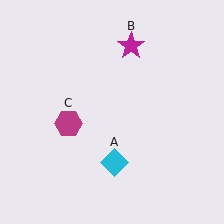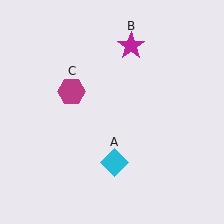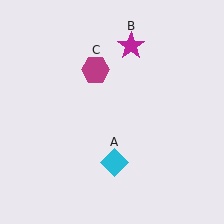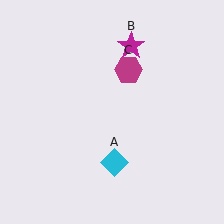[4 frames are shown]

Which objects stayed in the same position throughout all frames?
Cyan diamond (object A) and magenta star (object B) remained stationary.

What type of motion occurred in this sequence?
The magenta hexagon (object C) rotated clockwise around the center of the scene.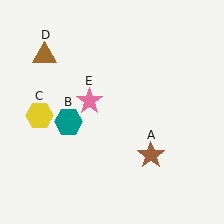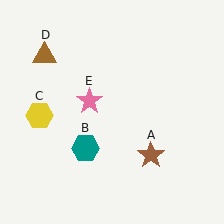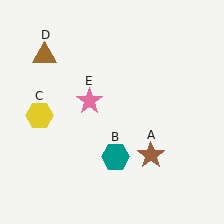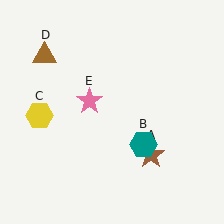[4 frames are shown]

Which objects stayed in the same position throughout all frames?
Brown star (object A) and yellow hexagon (object C) and brown triangle (object D) and pink star (object E) remained stationary.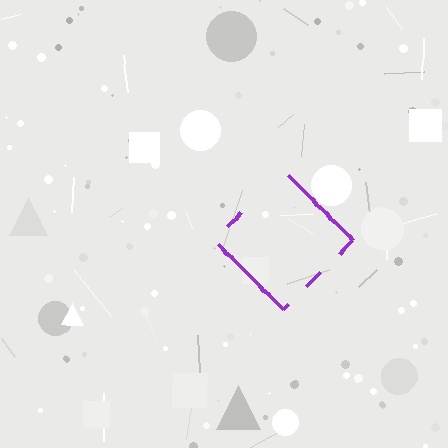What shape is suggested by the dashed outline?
The dashed outline suggests a diamond.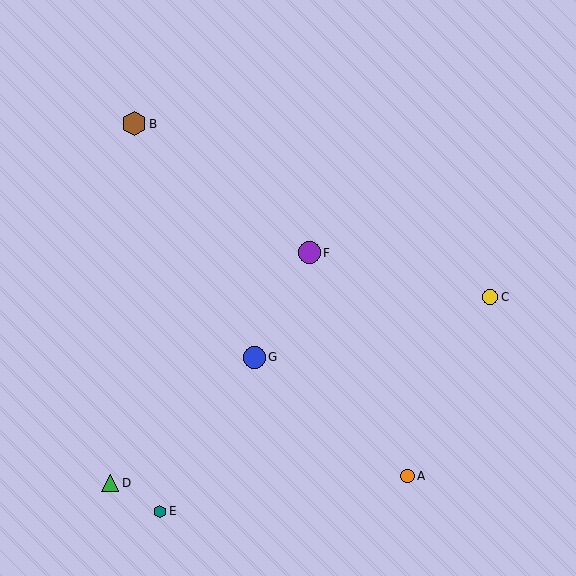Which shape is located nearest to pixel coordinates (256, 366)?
The blue circle (labeled G) at (254, 357) is nearest to that location.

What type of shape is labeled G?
Shape G is a blue circle.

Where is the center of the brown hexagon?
The center of the brown hexagon is at (134, 124).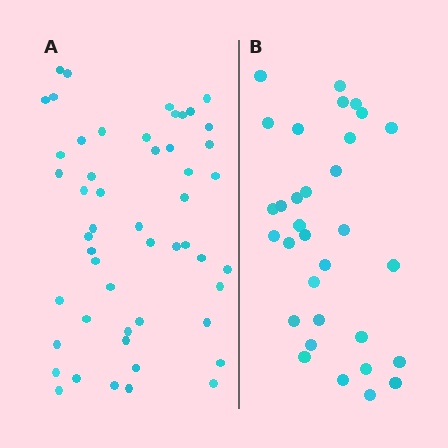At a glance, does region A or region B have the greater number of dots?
Region A (the left region) has more dots.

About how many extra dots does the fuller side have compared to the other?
Region A has approximately 20 more dots than region B.